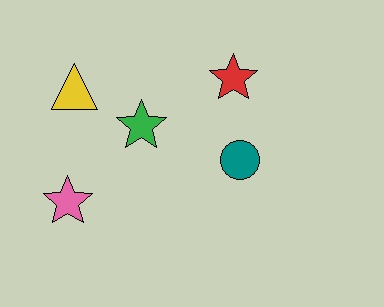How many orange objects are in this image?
There are no orange objects.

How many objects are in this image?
There are 5 objects.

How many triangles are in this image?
There is 1 triangle.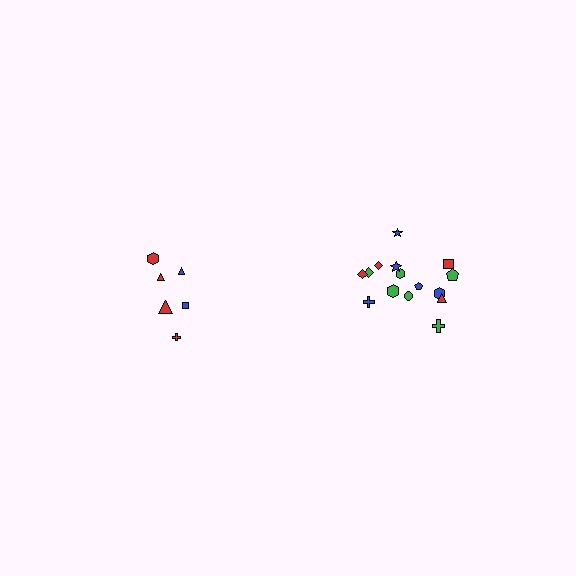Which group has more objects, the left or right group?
The right group.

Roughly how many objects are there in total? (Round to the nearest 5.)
Roughly 20 objects in total.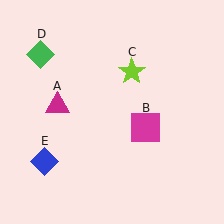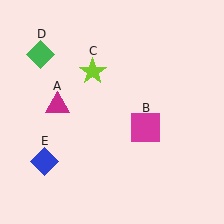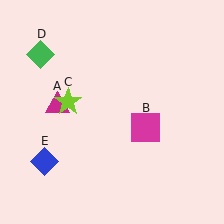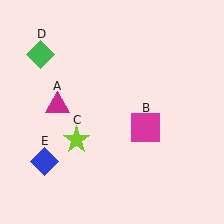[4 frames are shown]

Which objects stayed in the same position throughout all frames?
Magenta triangle (object A) and magenta square (object B) and green diamond (object D) and blue diamond (object E) remained stationary.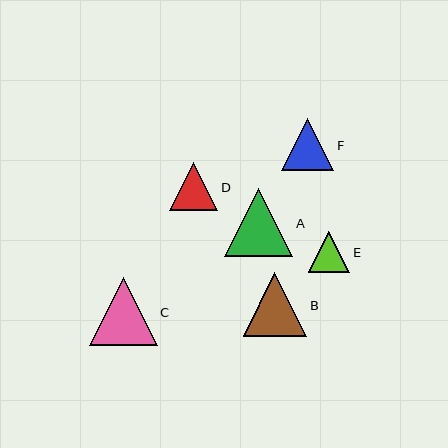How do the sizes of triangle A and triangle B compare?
Triangle A and triangle B are approximately the same size.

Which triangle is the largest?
Triangle C is the largest with a size of approximately 68 pixels.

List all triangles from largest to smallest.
From largest to smallest: C, A, B, F, D, E.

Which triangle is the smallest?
Triangle E is the smallest with a size of approximately 42 pixels.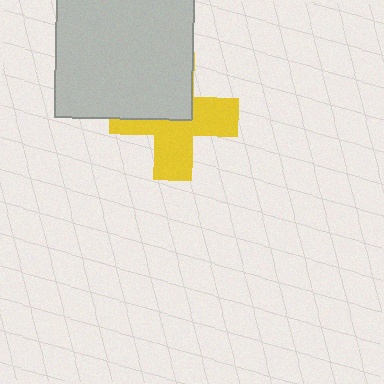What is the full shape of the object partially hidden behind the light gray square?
The partially hidden object is a yellow cross.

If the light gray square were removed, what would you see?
You would see the complete yellow cross.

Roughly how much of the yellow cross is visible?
About half of it is visible (roughly 55%).